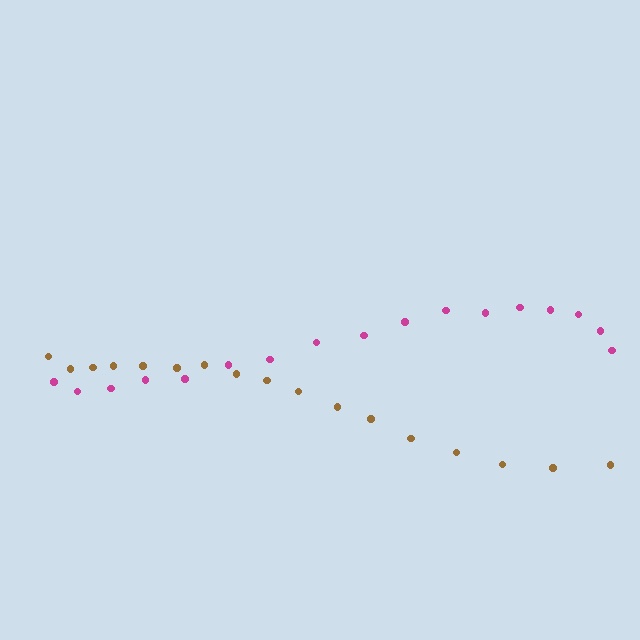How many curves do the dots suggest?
There are 2 distinct paths.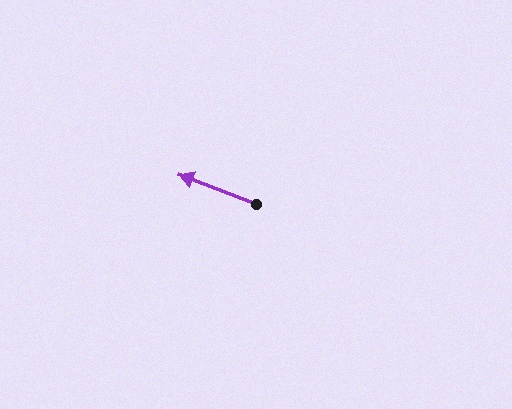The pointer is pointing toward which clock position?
Roughly 10 o'clock.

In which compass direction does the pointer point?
West.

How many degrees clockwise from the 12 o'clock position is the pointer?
Approximately 291 degrees.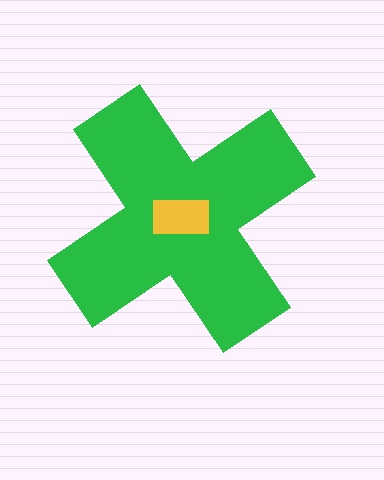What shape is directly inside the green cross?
The yellow rectangle.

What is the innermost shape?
The yellow rectangle.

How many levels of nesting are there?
2.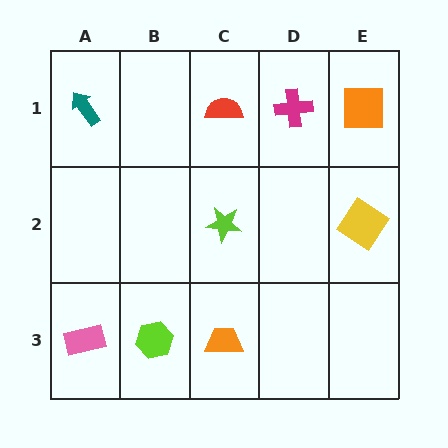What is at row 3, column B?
A lime hexagon.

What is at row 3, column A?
A pink rectangle.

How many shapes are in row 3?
3 shapes.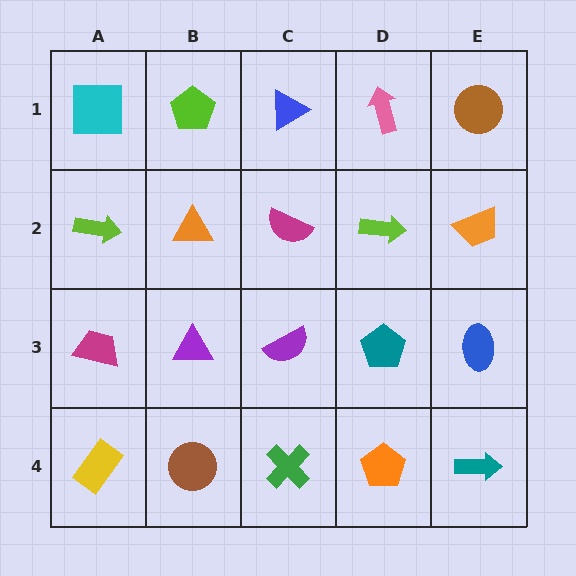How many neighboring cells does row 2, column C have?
4.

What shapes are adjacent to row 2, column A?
A cyan square (row 1, column A), a magenta trapezoid (row 3, column A), an orange triangle (row 2, column B).